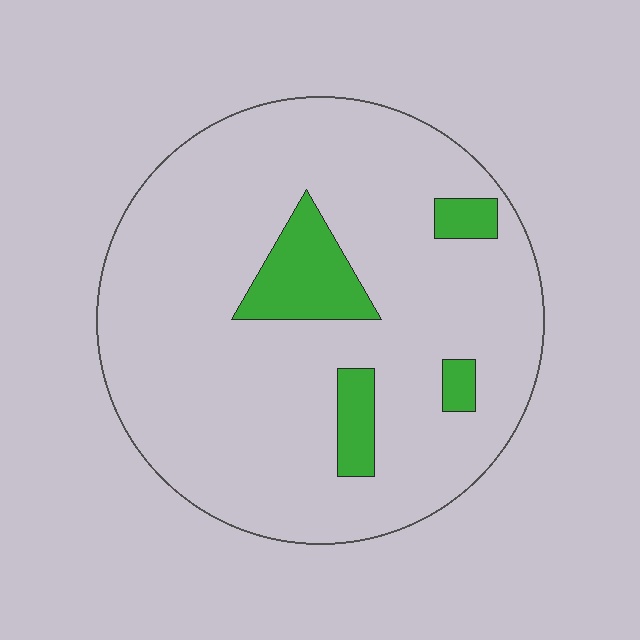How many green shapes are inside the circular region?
4.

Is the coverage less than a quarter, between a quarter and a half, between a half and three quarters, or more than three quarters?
Less than a quarter.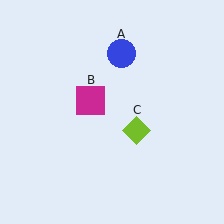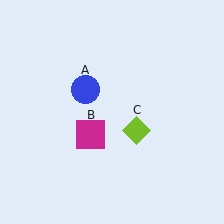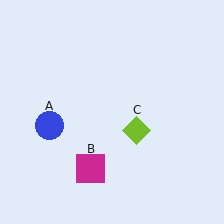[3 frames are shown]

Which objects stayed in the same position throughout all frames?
Lime diamond (object C) remained stationary.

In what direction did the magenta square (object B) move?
The magenta square (object B) moved down.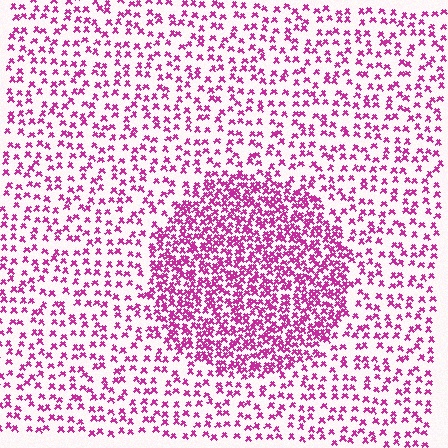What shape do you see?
I see a circle.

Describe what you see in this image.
The image contains small magenta elements arranged at two different densities. A circle-shaped region is visible where the elements are more densely packed than the surrounding area.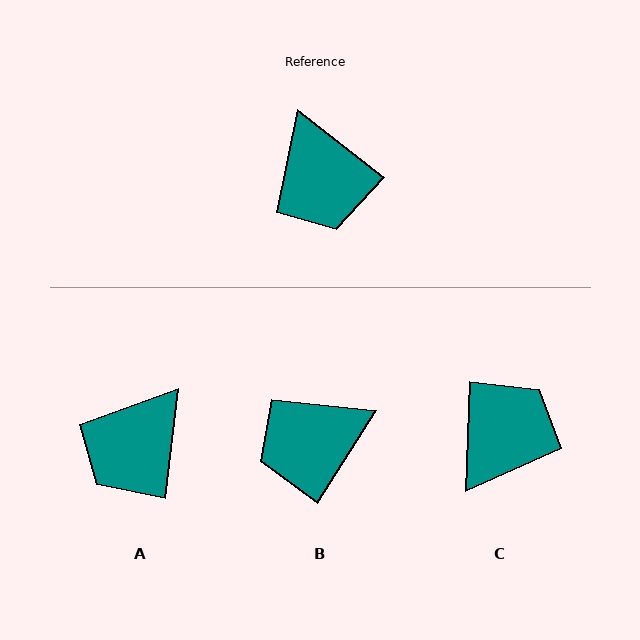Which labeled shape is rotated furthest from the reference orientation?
C, about 126 degrees away.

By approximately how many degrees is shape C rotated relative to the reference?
Approximately 126 degrees counter-clockwise.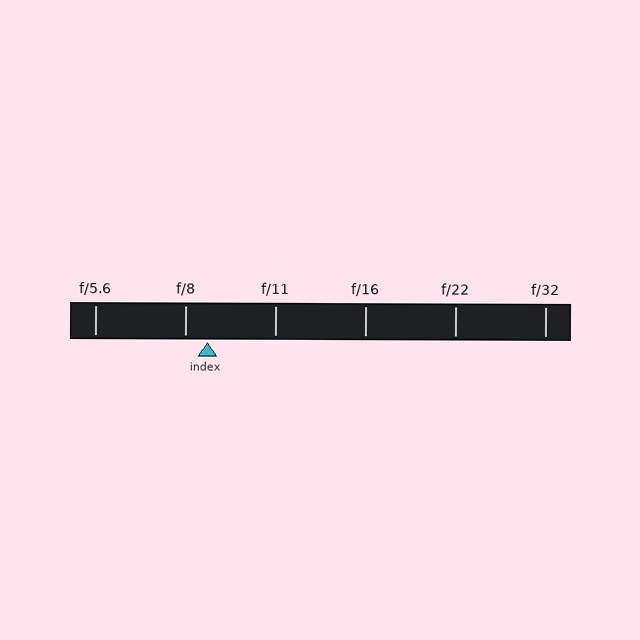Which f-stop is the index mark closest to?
The index mark is closest to f/8.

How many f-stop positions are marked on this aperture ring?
There are 6 f-stop positions marked.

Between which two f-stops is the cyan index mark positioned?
The index mark is between f/8 and f/11.